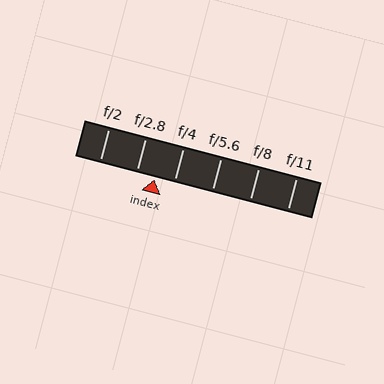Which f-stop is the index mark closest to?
The index mark is closest to f/2.8.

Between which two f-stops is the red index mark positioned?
The index mark is between f/2.8 and f/4.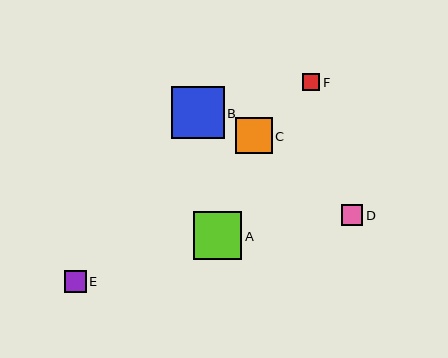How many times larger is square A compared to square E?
Square A is approximately 2.2 times the size of square E.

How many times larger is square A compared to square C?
Square A is approximately 1.3 times the size of square C.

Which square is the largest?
Square B is the largest with a size of approximately 53 pixels.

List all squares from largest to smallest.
From largest to smallest: B, A, C, E, D, F.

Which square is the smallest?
Square F is the smallest with a size of approximately 17 pixels.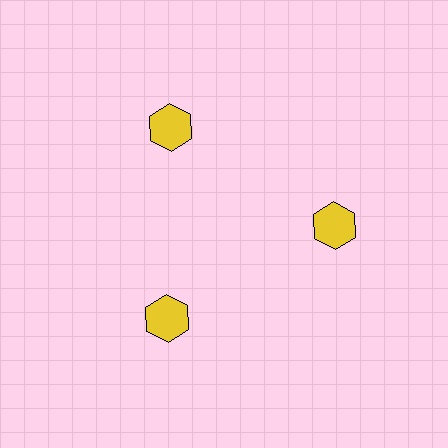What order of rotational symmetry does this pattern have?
This pattern has 3-fold rotational symmetry.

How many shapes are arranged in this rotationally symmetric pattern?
There are 3 shapes, arranged in 3 groups of 1.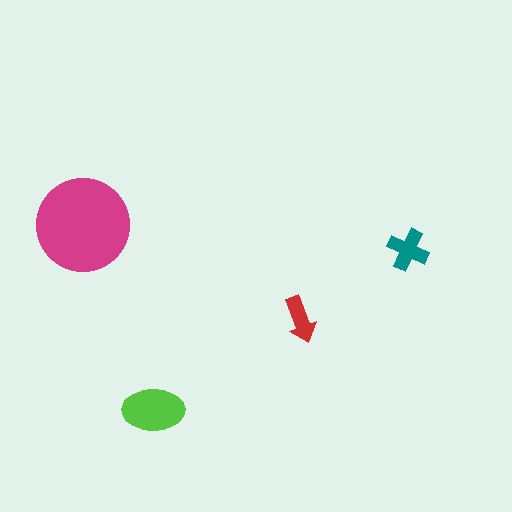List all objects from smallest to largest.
The red arrow, the teal cross, the lime ellipse, the magenta circle.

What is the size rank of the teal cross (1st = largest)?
3rd.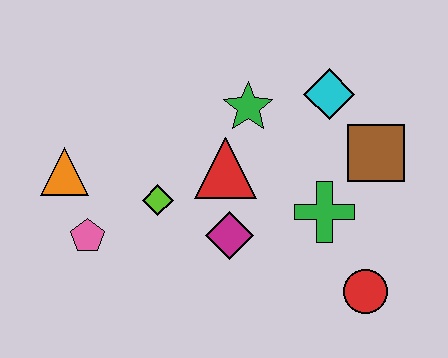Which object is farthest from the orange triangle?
The red circle is farthest from the orange triangle.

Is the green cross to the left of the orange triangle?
No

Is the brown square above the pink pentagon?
Yes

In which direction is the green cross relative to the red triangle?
The green cross is to the right of the red triangle.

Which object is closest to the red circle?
The green cross is closest to the red circle.